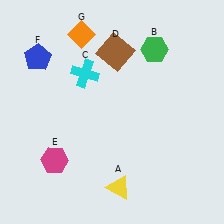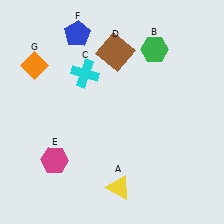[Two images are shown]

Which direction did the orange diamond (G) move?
The orange diamond (G) moved left.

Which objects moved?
The objects that moved are: the blue pentagon (F), the orange diamond (G).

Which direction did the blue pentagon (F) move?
The blue pentagon (F) moved right.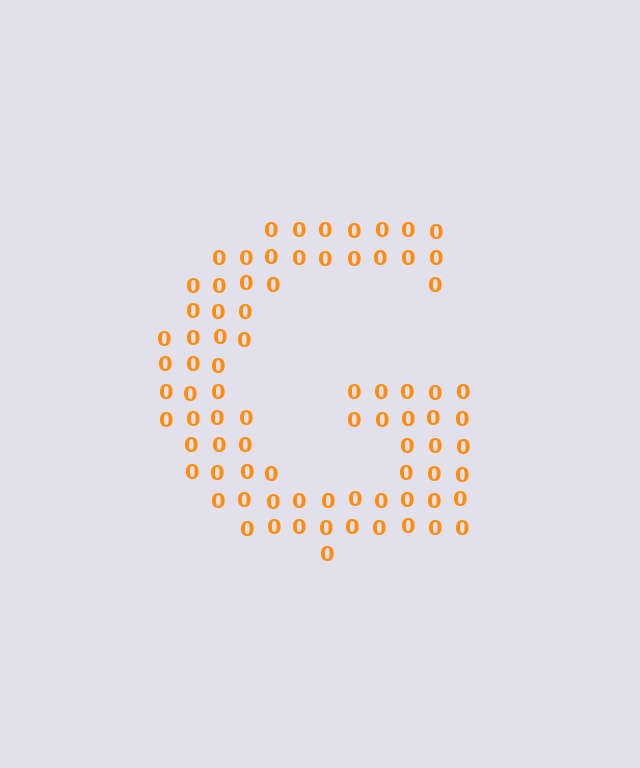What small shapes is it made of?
It is made of small digit 0's.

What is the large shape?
The large shape is the letter G.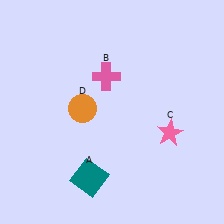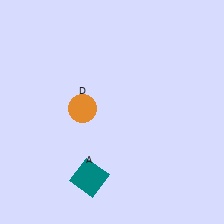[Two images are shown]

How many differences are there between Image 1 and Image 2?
There are 2 differences between the two images.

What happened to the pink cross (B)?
The pink cross (B) was removed in Image 2. It was in the top-left area of Image 1.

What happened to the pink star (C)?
The pink star (C) was removed in Image 2. It was in the bottom-right area of Image 1.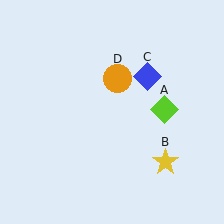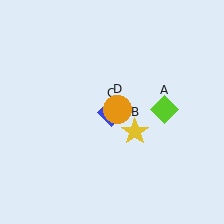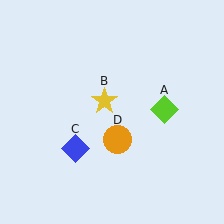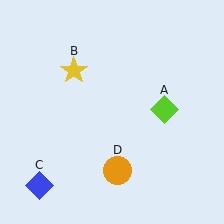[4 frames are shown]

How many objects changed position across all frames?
3 objects changed position: yellow star (object B), blue diamond (object C), orange circle (object D).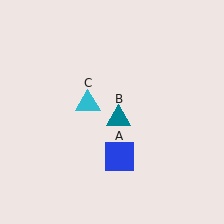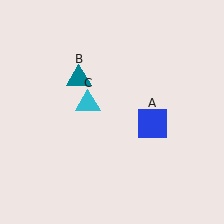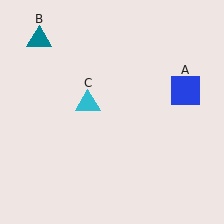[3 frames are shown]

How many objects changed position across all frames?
2 objects changed position: blue square (object A), teal triangle (object B).